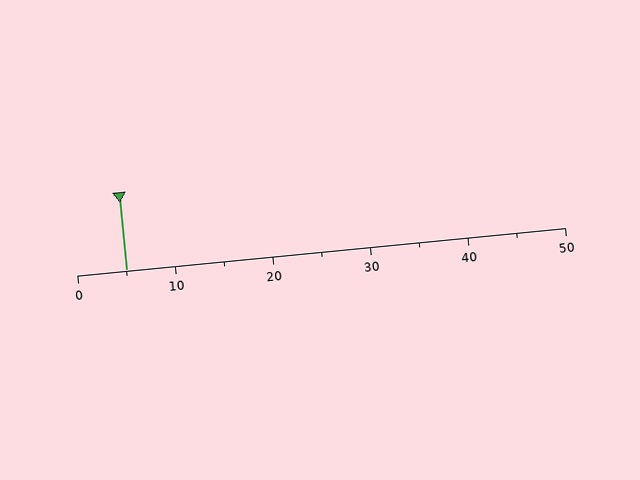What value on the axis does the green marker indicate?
The marker indicates approximately 5.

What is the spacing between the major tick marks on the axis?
The major ticks are spaced 10 apart.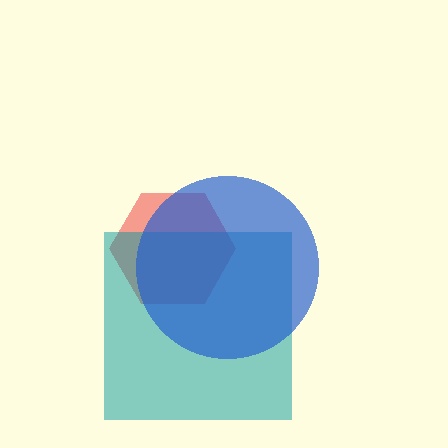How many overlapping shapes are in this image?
There are 3 overlapping shapes in the image.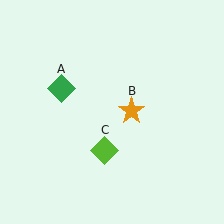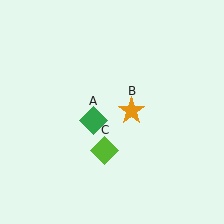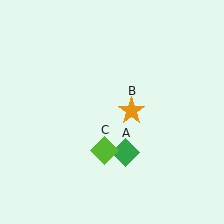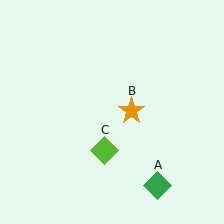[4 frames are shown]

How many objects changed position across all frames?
1 object changed position: green diamond (object A).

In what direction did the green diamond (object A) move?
The green diamond (object A) moved down and to the right.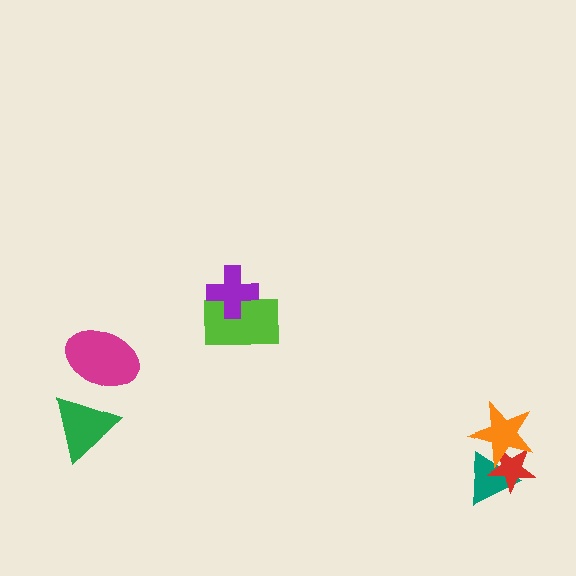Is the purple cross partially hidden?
No, no other shape covers it.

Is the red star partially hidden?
Yes, it is partially covered by another shape.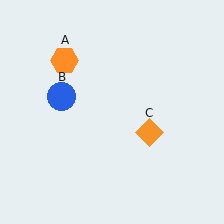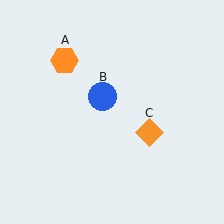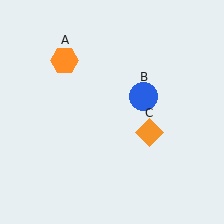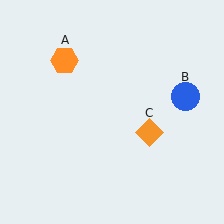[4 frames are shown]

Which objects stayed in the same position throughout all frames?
Orange hexagon (object A) and orange diamond (object C) remained stationary.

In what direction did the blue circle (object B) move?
The blue circle (object B) moved right.